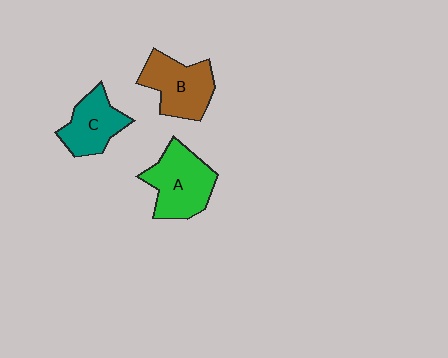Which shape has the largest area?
Shape A (green).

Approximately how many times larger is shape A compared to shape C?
Approximately 1.3 times.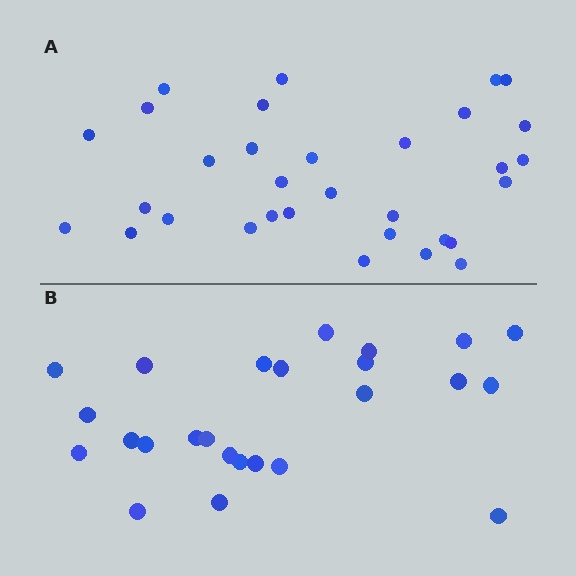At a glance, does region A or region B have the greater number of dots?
Region A (the top region) has more dots.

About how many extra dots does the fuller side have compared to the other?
Region A has roughly 8 or so more dots than region B.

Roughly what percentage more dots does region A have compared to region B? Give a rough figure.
About 30% more.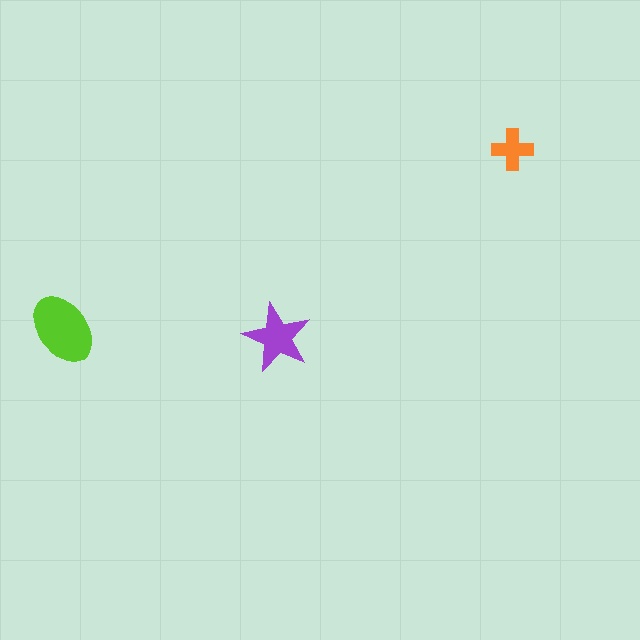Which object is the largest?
The lime ellipse.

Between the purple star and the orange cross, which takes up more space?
The purple star.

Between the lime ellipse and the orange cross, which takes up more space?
The lime ellipse.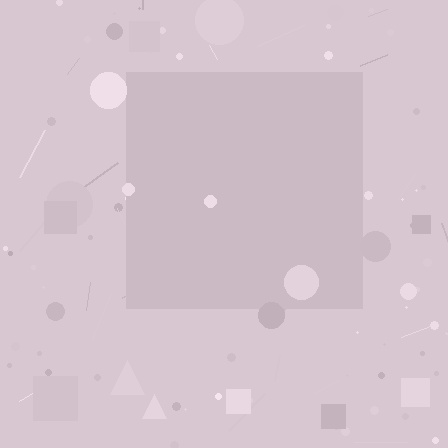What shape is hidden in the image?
A square is hidden in the image.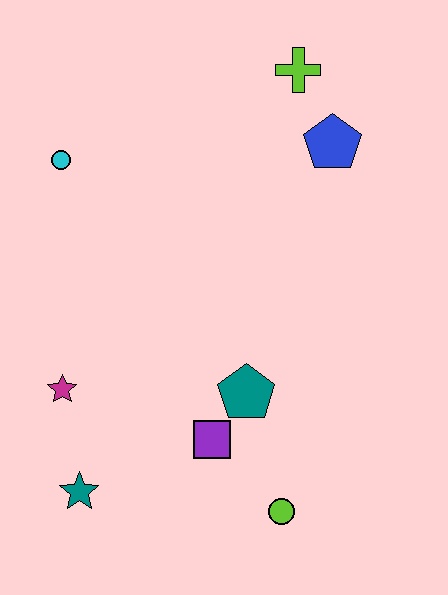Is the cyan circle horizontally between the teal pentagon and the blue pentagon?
No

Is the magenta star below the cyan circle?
Yes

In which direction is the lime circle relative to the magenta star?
The lime circle is to the right of the magenta star.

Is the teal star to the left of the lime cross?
Yes